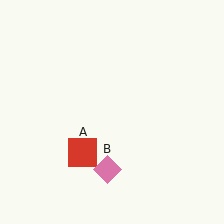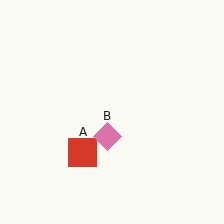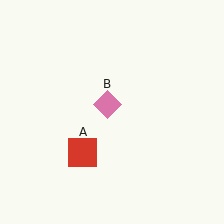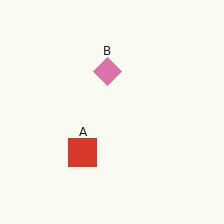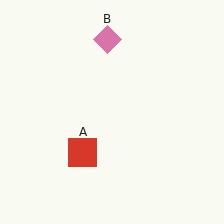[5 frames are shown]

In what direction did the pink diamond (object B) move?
The pink diamond (object B) moved up.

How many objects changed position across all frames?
1 object changed position: pink diamond (object B).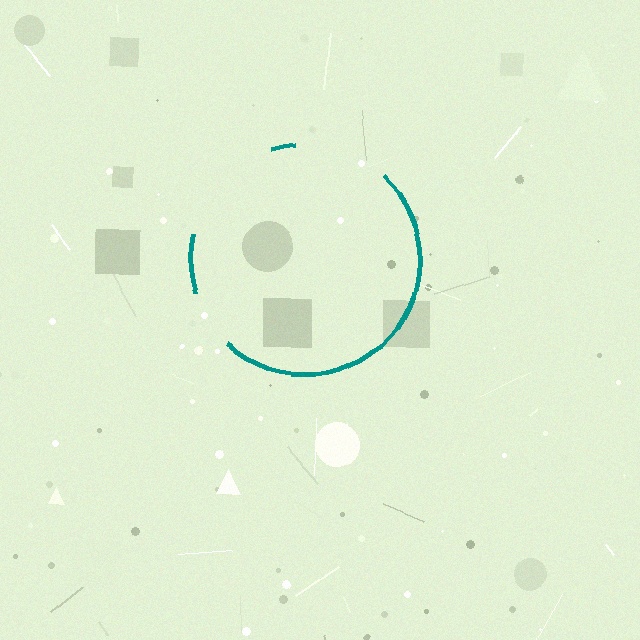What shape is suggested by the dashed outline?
The dashed outline suggests a circle.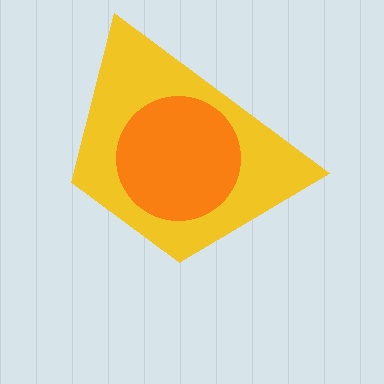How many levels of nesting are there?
2.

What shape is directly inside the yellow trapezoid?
The orange circle.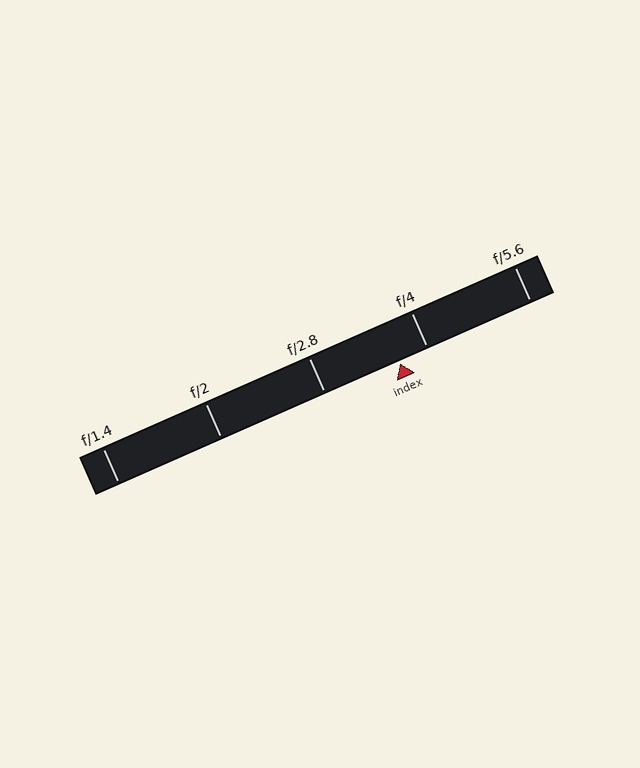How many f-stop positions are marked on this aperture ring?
There are 5 f-stop positions marked.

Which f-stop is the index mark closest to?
The index mark is closest to f/4.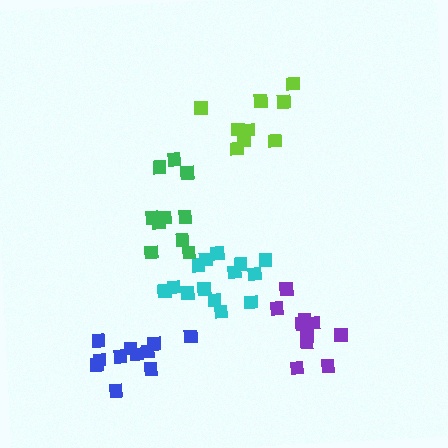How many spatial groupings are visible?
There are 5 spatial groupings.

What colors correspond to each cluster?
The clusters are colored: green, lime, cyan, blue, purple.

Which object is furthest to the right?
The purple cluster is rightmost.